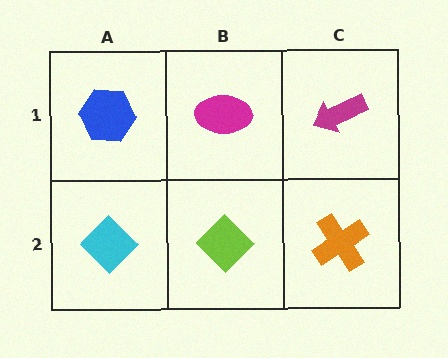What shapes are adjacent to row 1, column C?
An orange cross (row 2, column C), a magenta ellipse (row 1, column B).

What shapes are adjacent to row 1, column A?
A cyan diamond (row 2, column A), a magenta ellipse (row 1, column B).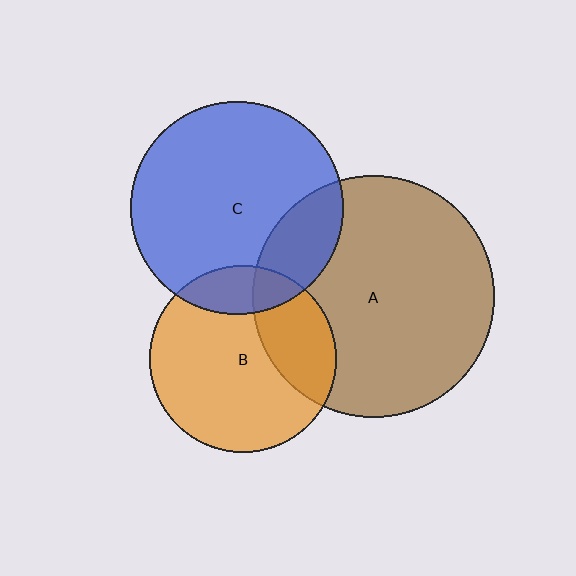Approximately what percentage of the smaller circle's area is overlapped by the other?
Approximately 30%.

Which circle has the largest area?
Circle A (brown).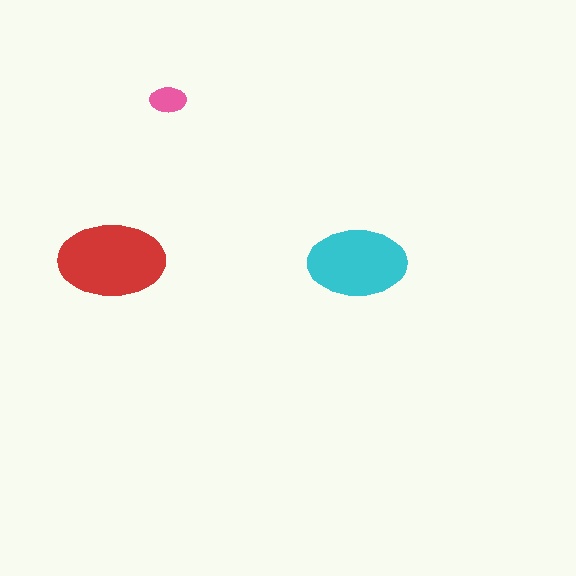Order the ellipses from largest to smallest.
the red one, the cyan one, the pink one.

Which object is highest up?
The pink ellipse is topmost.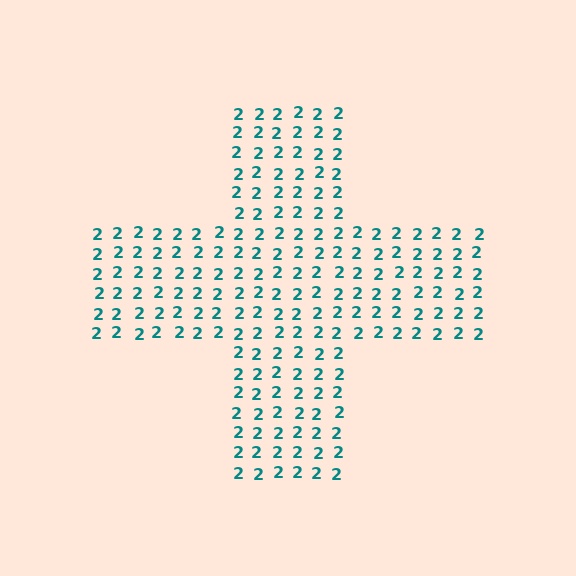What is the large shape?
The large shape is a cross.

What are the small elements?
The small elements are digit 2's.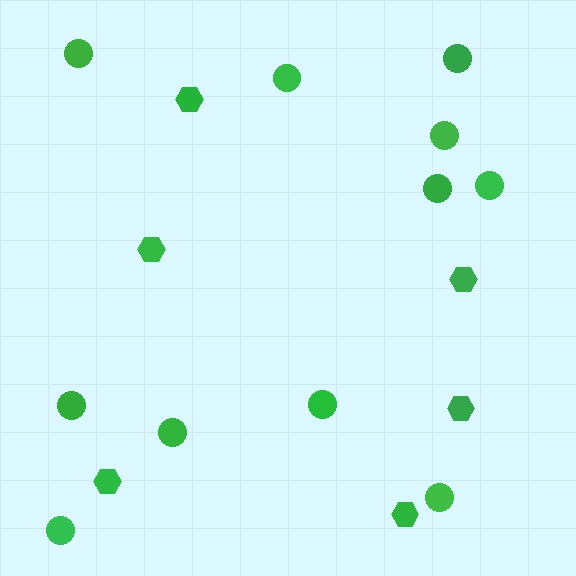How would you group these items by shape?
There are 2 groups: one group of hexagons (6) and one group of circles (11).